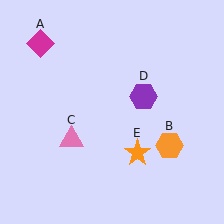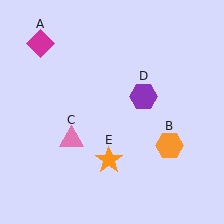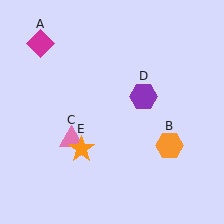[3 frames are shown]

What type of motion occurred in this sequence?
The orange star (object E) rotated clockwise around the center of the scene.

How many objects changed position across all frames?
1 object changed position: orange star (object E).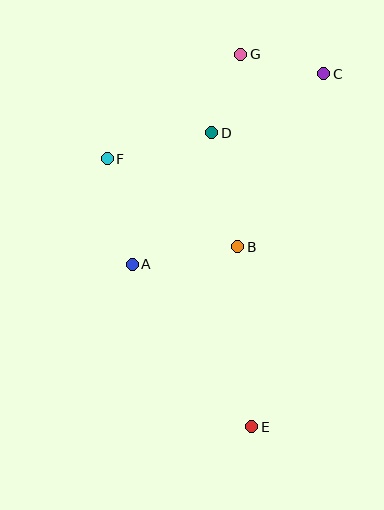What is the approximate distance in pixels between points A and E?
The distance between A and E is approximately 202 pixels.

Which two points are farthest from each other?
Points E and G are farthest from each other.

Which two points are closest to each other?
Points D and G are closest to each other.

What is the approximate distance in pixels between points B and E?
The distance between B and E is approximately 181 pixels.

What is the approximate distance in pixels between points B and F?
The distance between B and F is approximately 157 pixels.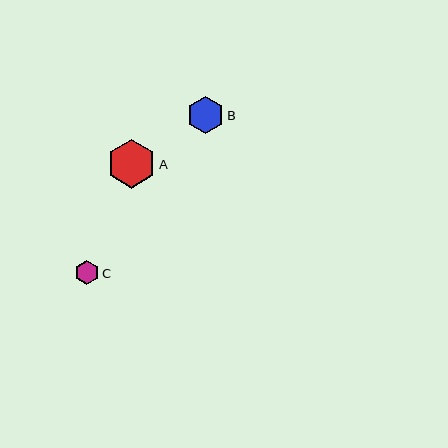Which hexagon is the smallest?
Hexagon C is the smallest with a size of approximately 24 pixels.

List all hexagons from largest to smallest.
From largest to smallest: A, B, C.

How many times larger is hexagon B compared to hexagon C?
Hexagon B is approximately 1.5 times the size of hexagon C.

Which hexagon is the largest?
Hexagon A is the largest with a size of approximately 49 pixels.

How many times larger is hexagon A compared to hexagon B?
Hexagon A is approximately 1.3 times the size of hexagon B.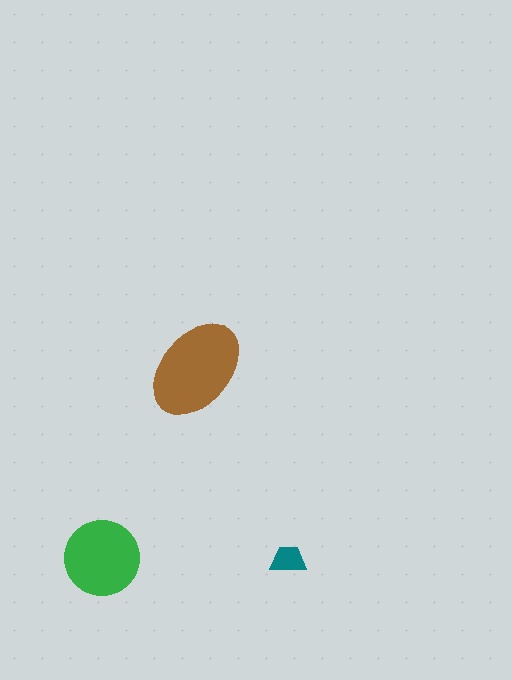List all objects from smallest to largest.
The teal trapezoid, the green circle, the brown ellipse.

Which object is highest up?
The brown ellipse is topmost.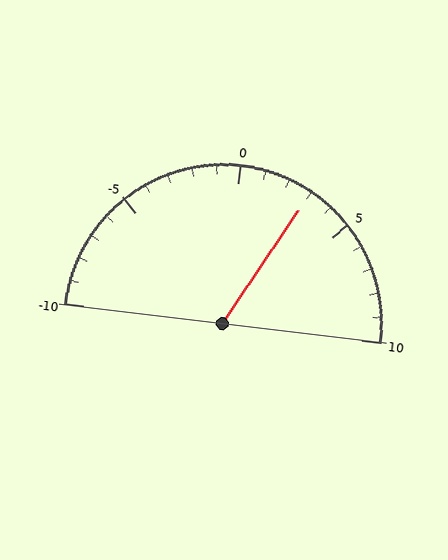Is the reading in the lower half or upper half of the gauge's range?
The reading is in the upper half of the range (-10 to 10).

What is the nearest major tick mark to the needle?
The nearest major tick mark is 5.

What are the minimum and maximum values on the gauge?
The gauge ranges from -10 to 10.